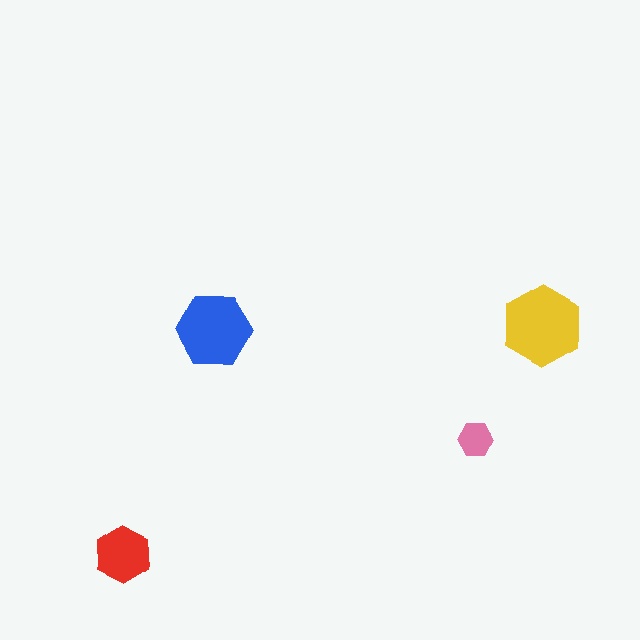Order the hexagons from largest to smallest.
the yellow one, the blue one, the red one, the pink one.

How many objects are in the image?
There are 4 objects in the image.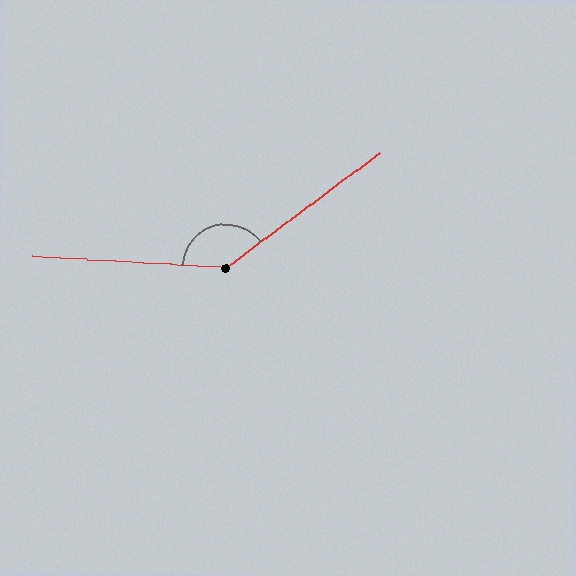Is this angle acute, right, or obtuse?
It is obtuse.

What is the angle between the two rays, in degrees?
Approximately 140 degrees.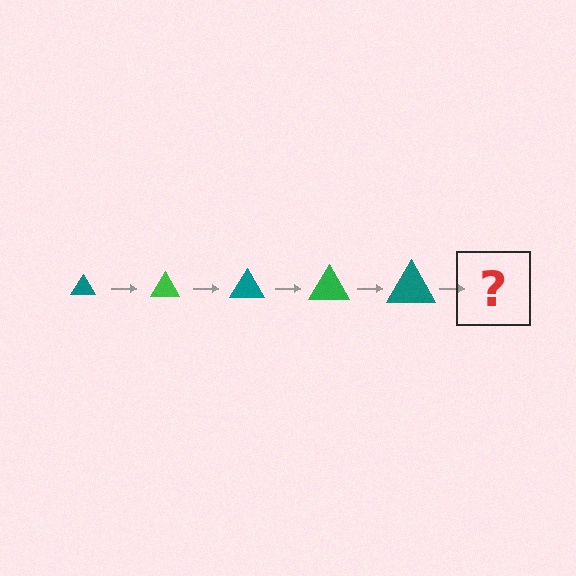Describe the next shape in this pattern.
It should be a green triangle, larger than the previous one.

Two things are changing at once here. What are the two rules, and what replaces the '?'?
The two rules are that the triangle grows larger each step and the color cycles through teal and green. The '?' should be a green triangle, larger than the previous one.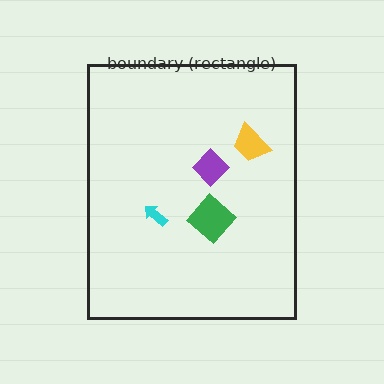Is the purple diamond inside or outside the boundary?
Inside.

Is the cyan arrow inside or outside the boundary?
Inside.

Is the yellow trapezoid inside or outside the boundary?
Inside.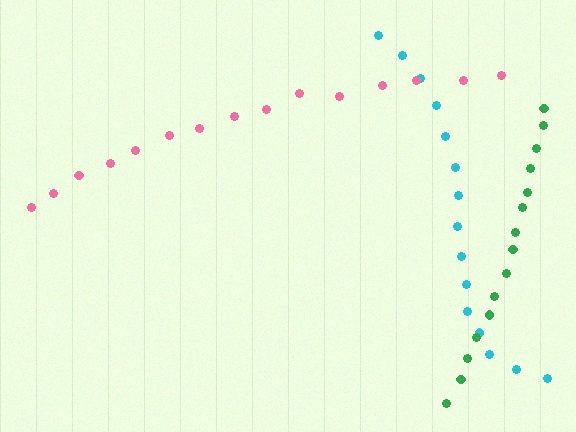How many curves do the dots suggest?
There are 3 distinct paths.